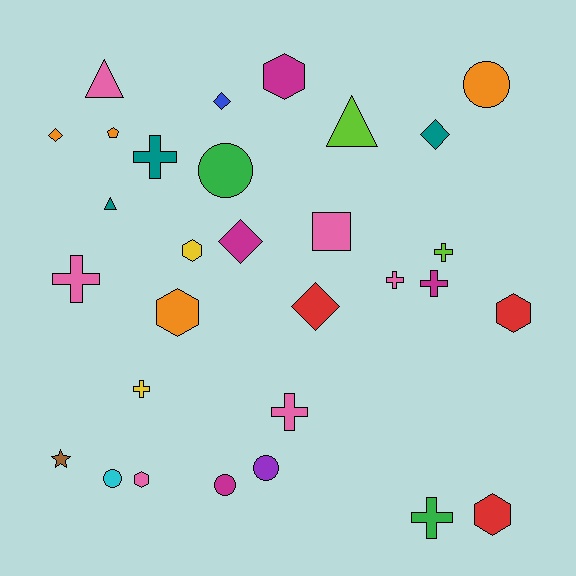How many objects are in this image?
There are 30 objects.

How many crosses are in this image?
There are 8 crosses.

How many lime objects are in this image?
There are 2 lime objects.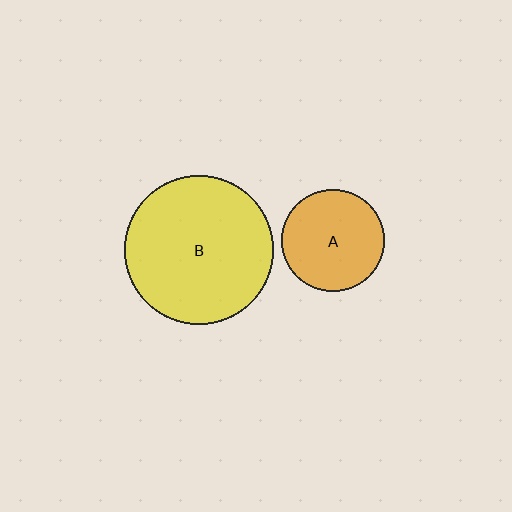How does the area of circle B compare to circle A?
Approximately 2.1 times.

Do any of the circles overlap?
No, none of the circles overlap.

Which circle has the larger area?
Circle B (yellow).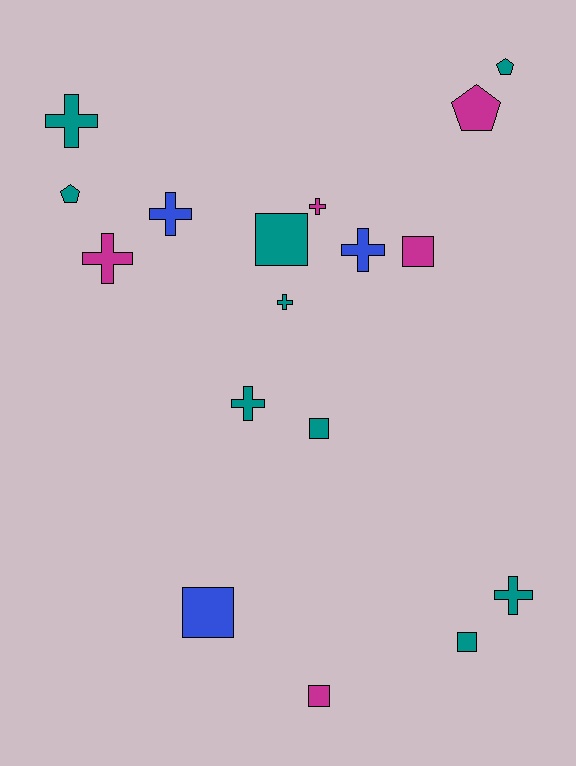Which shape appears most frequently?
Cross, with 8 objects.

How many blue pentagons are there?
There are no blue pentagons.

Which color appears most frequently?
Teal, with 9 objects.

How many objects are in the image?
There are 17 objects.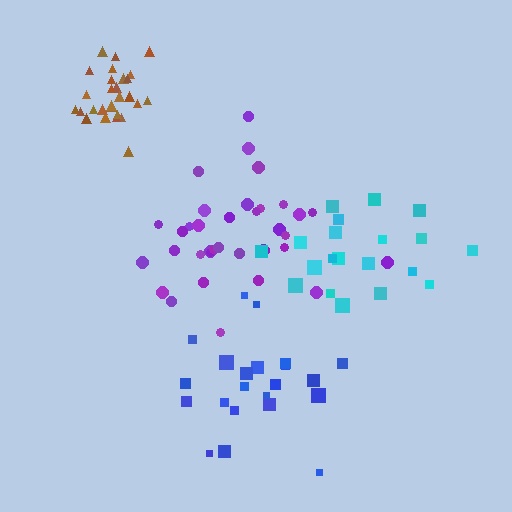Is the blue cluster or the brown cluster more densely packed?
Brown.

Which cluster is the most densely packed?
Brown.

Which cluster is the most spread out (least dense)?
Cyan.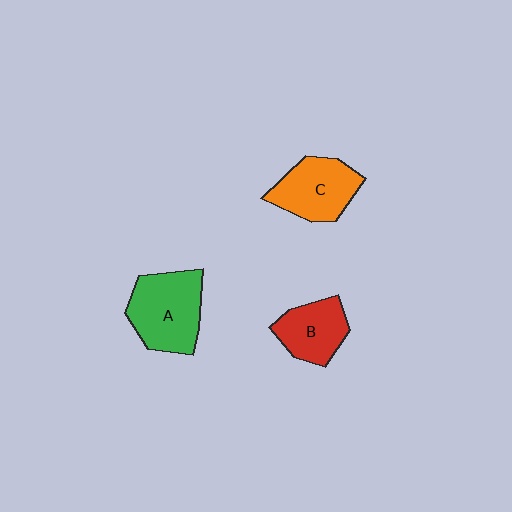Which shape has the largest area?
Shape A (green).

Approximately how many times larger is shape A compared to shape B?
Approximately 1.4 times.